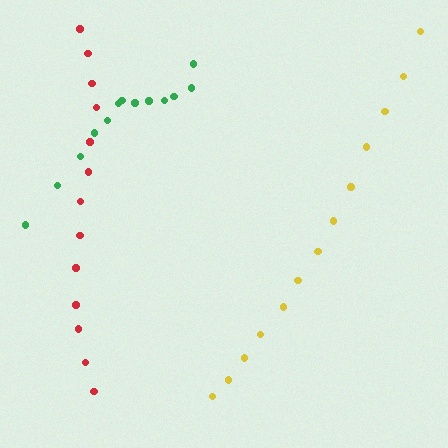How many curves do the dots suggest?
There are 3 distinct paths.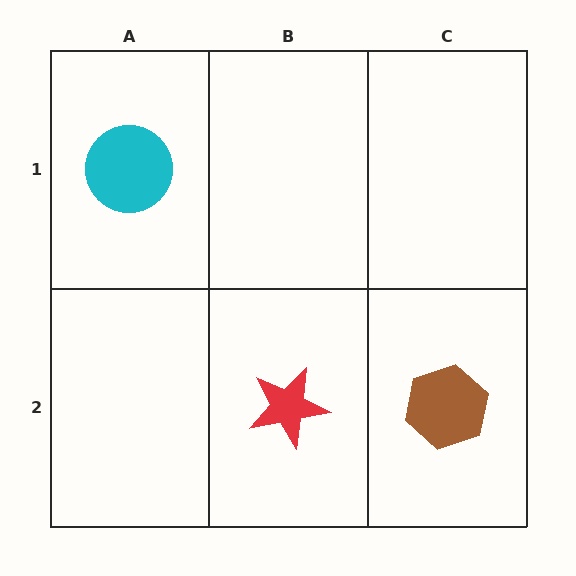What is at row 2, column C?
A brown hexagon.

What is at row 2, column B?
A red star.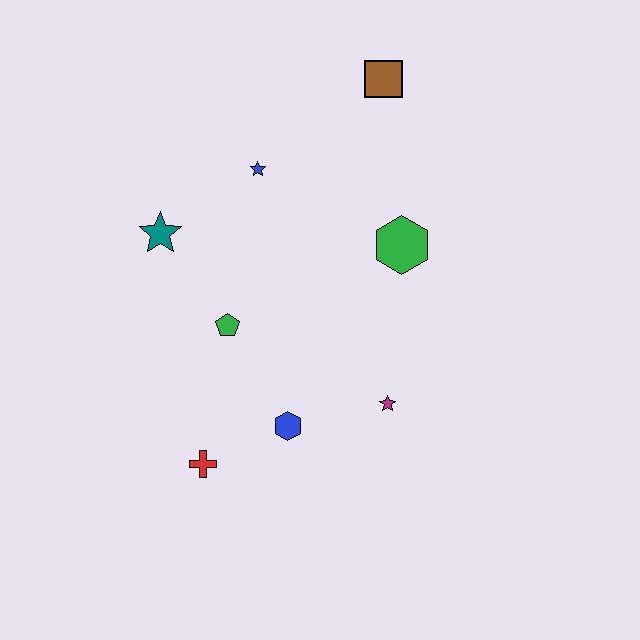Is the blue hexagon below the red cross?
No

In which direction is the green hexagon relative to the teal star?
The green hexagon is to the right of the teal star.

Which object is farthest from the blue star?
The red cross is farthest from the blue star.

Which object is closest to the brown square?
The blue star is closest to the brown square.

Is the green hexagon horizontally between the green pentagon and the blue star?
No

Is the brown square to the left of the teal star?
No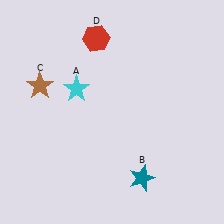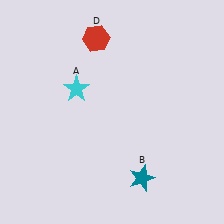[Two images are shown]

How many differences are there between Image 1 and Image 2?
There is 1 difference between the two images.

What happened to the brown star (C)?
The brown star (C) was removed in Image 2. It was in the top-left area of Image 1.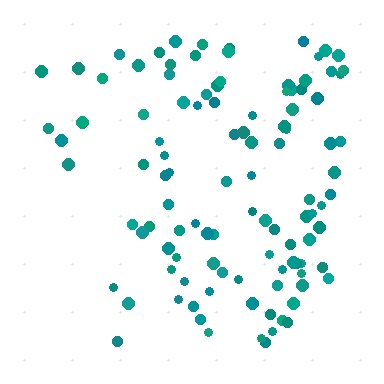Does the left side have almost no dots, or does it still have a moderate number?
Still a moderate number, just noticeably fewer than the right.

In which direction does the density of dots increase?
From left to right, with the right side densest.